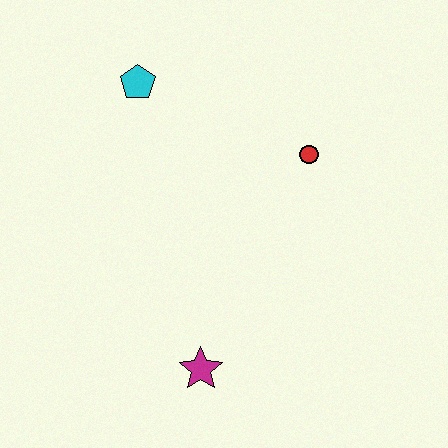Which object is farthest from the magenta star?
The cyan pentagon is farthest from the magenta star.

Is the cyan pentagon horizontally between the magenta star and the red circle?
No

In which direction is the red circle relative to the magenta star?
The red circle is above the magenta star.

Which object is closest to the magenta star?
The red circle is closest to the magenta star.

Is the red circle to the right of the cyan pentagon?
Yes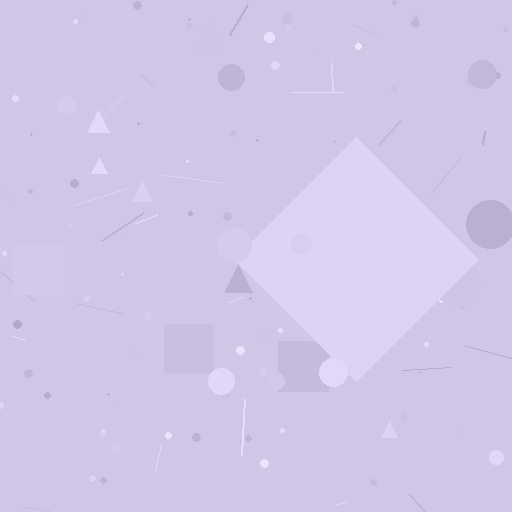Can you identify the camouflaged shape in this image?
The camouflaged shape is a diamond.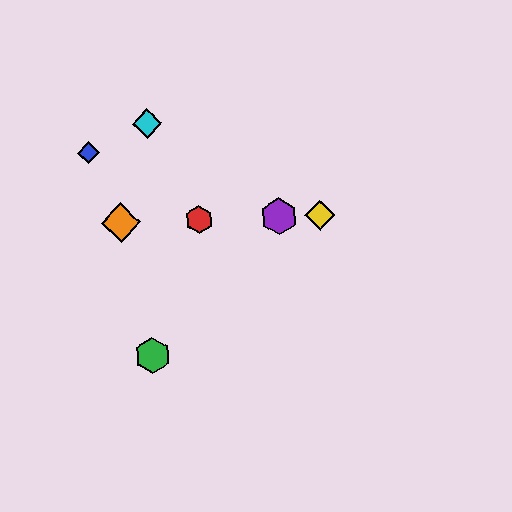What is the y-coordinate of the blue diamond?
The blue diamond is at y≈152.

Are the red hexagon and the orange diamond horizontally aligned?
Yes, both are at y≈219.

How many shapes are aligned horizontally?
4 shapes (the red hexagon, the yellow diamond, the purple hexagon, the orange diamond) are aligned horizontally.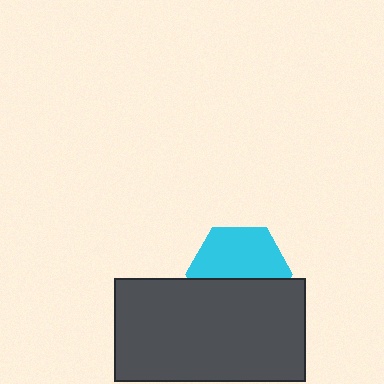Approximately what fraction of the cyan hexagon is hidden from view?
Roughly 46% of the cyan hexagon is hidden behind the dark gray rectangle.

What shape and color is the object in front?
The object in front is a dark gray rectangle.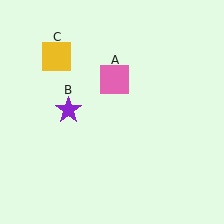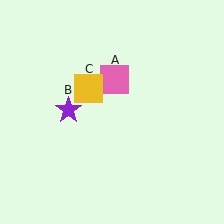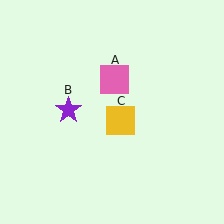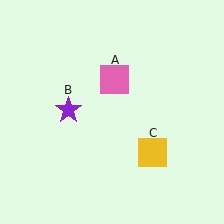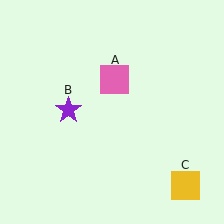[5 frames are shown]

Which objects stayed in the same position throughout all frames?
Pink square (object A) and purple star (object B) remained stationary.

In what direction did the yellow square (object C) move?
The yellow square (object C) moved down and to the right.